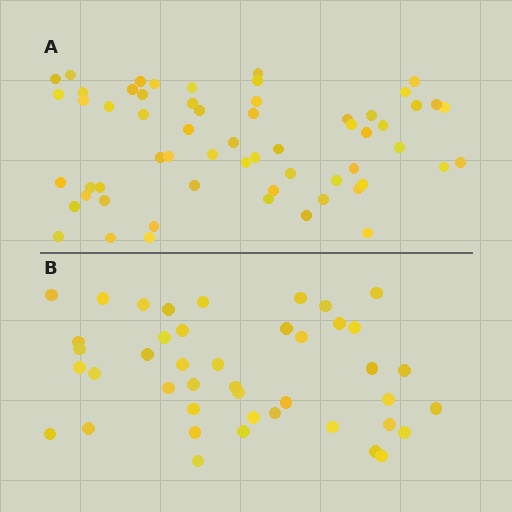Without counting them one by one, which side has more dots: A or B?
Region A (the top region) has more dots.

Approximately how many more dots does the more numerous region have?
Region A has approximately 15 more dots than region B.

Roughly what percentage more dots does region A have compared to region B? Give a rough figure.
About 40% more.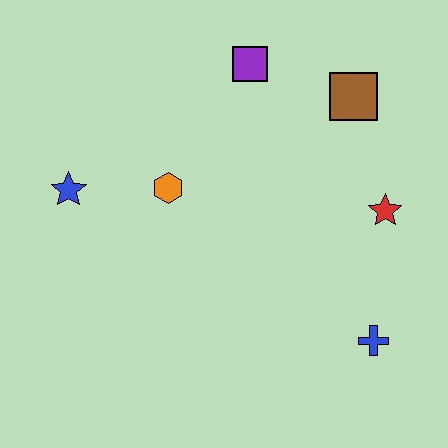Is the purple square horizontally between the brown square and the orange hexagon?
Yes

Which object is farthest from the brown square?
The blue star is farthest from the brown square.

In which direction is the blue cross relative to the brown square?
The blue cross is below the brown square.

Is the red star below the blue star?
Yes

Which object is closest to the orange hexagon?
The blue star is closest to the orange hexagon.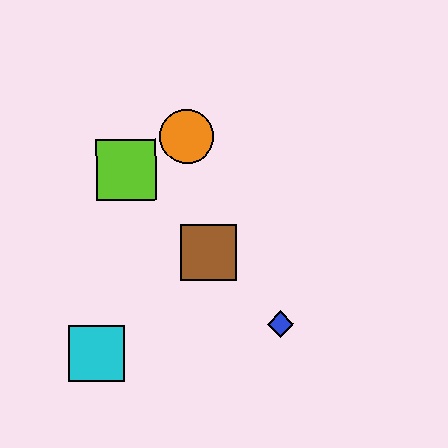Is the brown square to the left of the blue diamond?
Yes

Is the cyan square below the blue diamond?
Yes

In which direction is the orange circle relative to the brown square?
The orange circle is above the brown square.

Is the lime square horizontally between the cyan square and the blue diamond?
Yes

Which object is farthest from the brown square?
The cyan square is farthest from the brown square.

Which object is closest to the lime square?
The orange circle is closest to the lime square.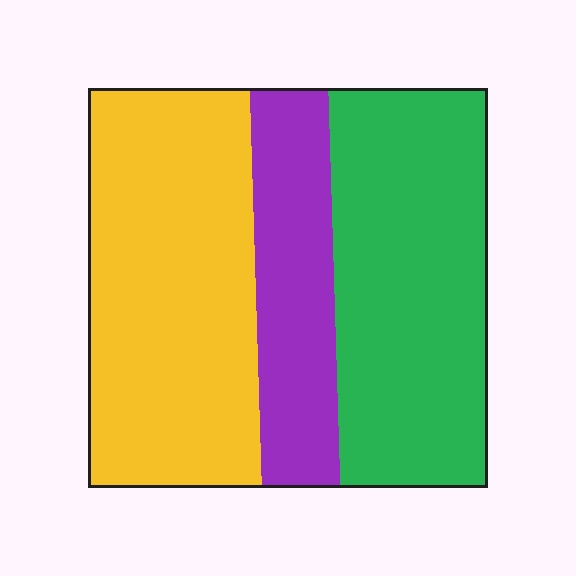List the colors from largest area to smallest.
From largest to smallest: yellow, green, purple.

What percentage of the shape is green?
Green takes up between a third and a half of the shape.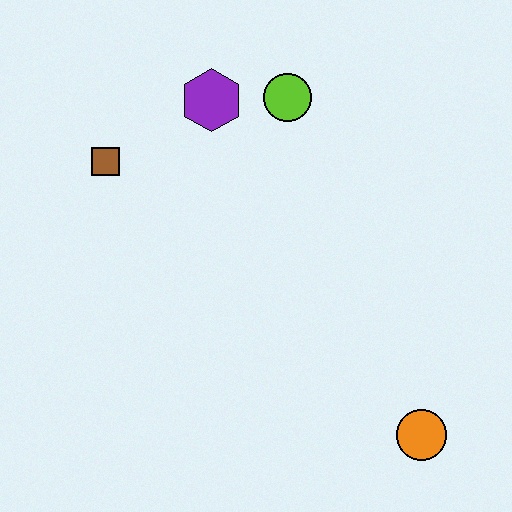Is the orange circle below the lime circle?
Yes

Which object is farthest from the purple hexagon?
The orange circle is farthest from the purple hexagon.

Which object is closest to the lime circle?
The purple hexagon is closest to the lime circle.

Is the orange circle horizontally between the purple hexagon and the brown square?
No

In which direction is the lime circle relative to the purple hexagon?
The lime circle is to the right of the purple hexagon.